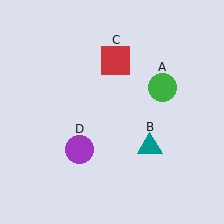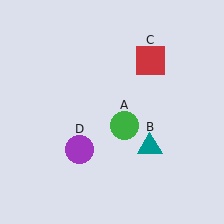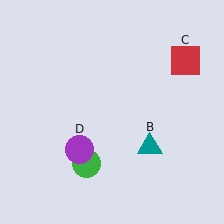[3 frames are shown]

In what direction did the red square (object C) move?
The red square (object C) moved right.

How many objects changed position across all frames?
2 objects changed position: green circle (object A), red square (object C).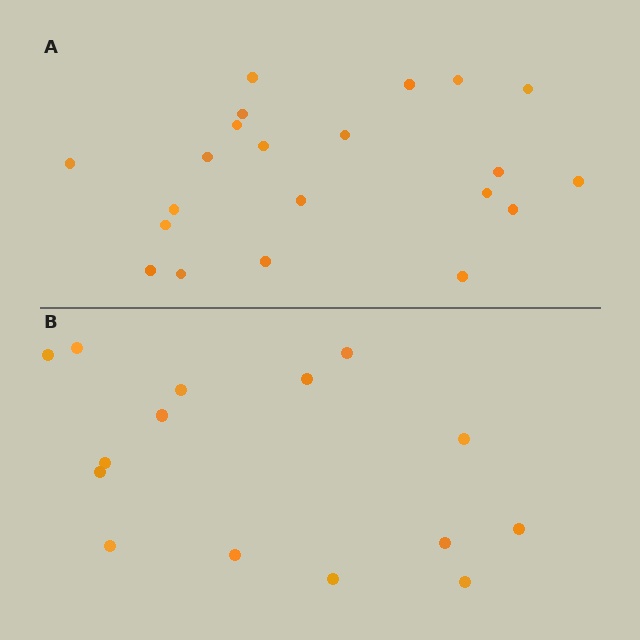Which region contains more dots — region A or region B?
Region A (the top region) has more dots.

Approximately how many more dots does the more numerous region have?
Region A has about 6 more dots than region B.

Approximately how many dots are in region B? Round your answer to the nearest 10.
About 20 dots. (The exact count is 15, which rounds to 20.)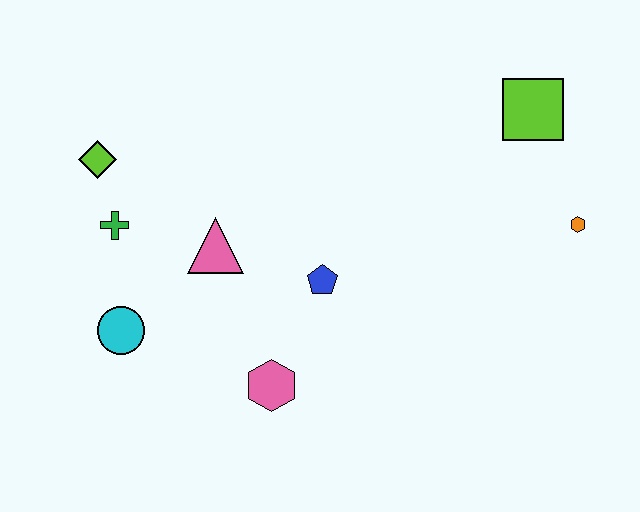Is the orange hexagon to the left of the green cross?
No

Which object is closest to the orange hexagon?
The lime square is closest to the orange hexagon.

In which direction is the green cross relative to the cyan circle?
The green cross is above the cyan circle.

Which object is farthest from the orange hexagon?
The lime diamond is farthest from the orange hexagon.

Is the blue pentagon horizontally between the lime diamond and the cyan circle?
No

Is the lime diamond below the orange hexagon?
No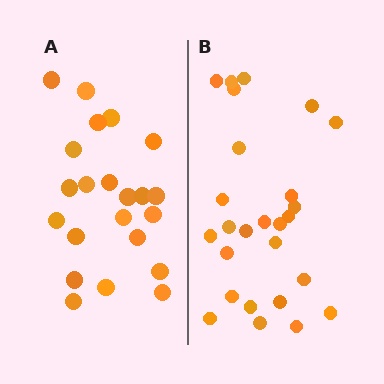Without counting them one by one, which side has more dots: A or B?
Region B (the right region) has more dots.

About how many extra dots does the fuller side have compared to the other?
Region B has about 4 more dots than region A.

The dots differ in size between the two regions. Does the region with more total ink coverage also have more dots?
No. Region A has more total ink coverage because its dots are larger, but region B actually contains more individual dots. Total area can be misleading — the number of items is what matters here.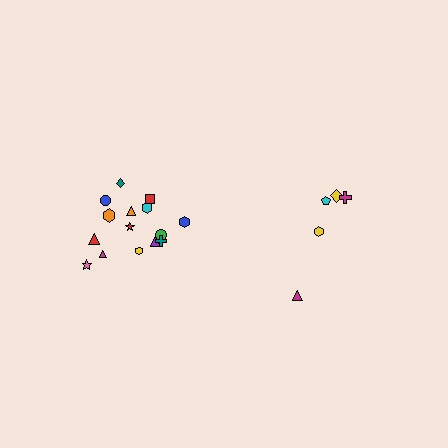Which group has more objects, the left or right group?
The left group.